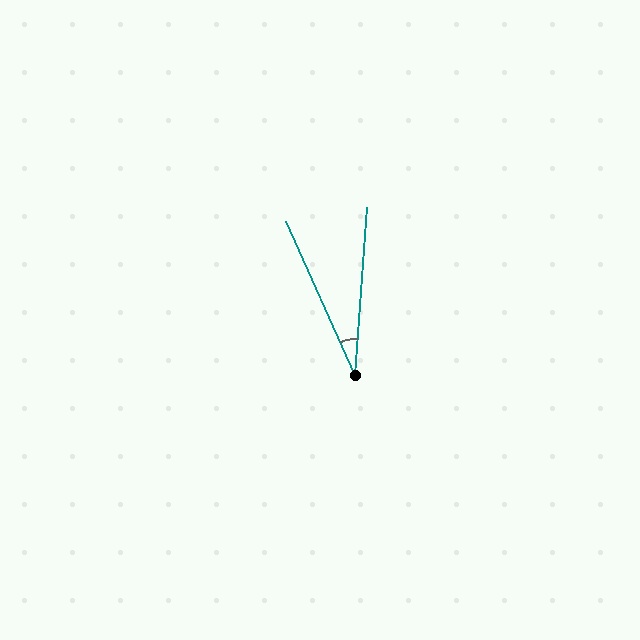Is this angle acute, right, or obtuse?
It is acute.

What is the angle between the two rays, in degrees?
Approximately 28 degrees.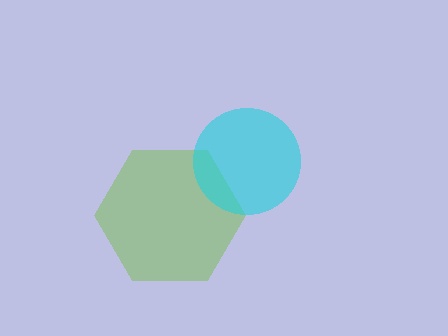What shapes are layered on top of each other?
The layered shapes are: a lime hexagon, a cyan circle.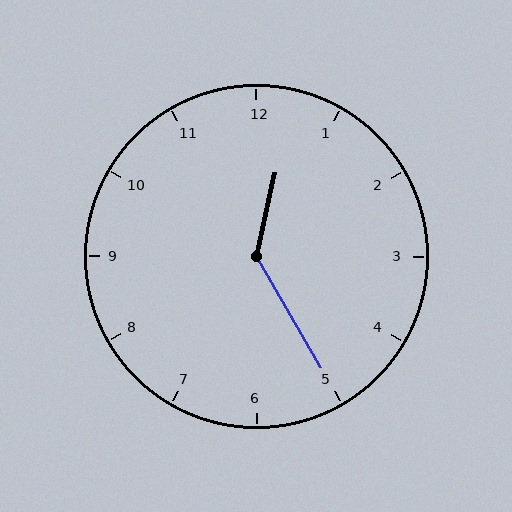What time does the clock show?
12:25.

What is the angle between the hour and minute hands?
Approximately 138 degrees.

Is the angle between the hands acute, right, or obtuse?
It is obtuse.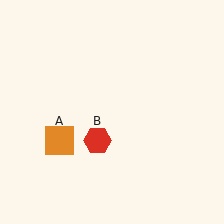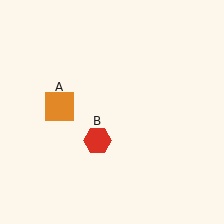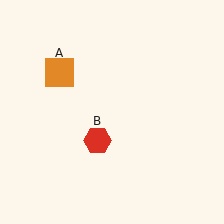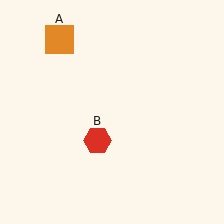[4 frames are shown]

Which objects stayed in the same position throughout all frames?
Red hexagon (object B) remained stationary.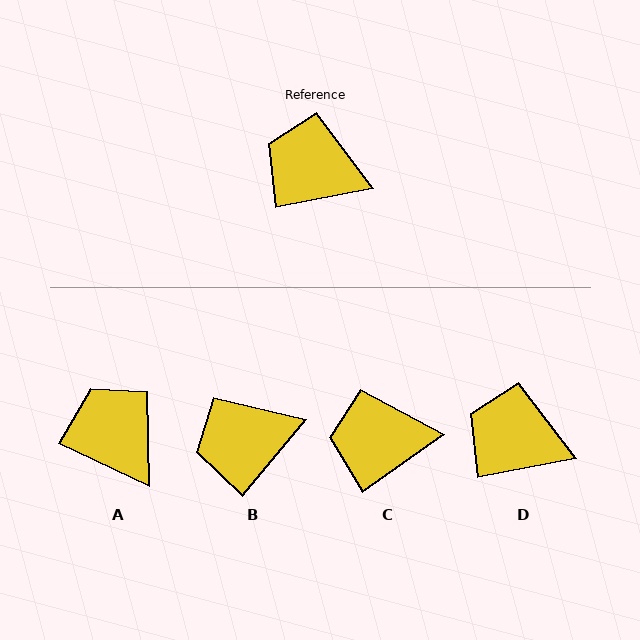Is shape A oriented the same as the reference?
No, it is off by about 36 degrees.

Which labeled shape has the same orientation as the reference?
D.